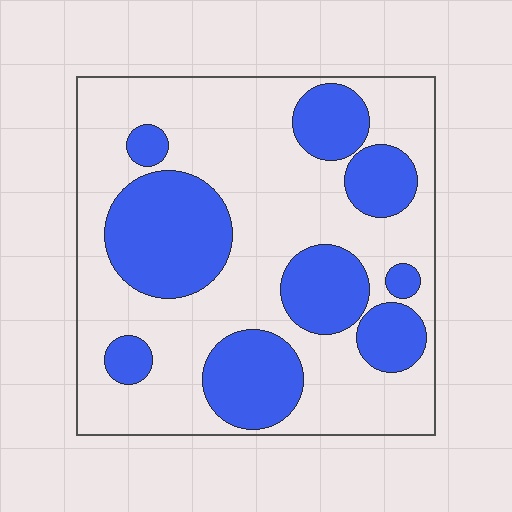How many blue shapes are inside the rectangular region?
9.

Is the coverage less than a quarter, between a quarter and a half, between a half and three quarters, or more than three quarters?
Between a quarter and a half.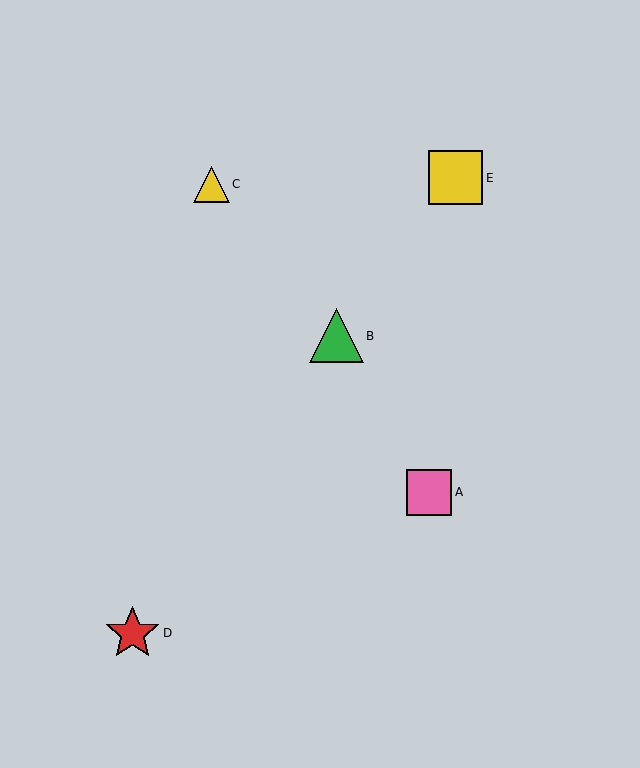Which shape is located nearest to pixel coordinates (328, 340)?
The green triangle (labeled B) at (337, 336) is nearest to that location.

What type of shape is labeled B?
Shape B is a green triangle.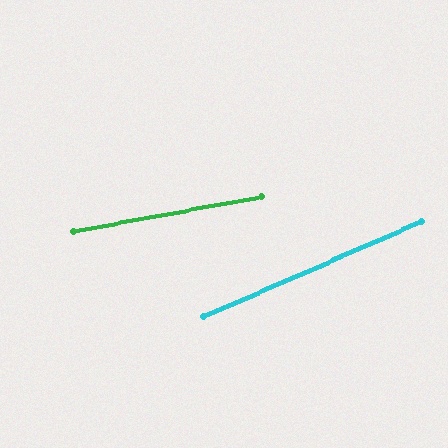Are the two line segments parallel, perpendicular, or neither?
Neither parallel nor perpendicular — they differ by about 13°.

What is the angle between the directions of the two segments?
Approximately 13 degrees.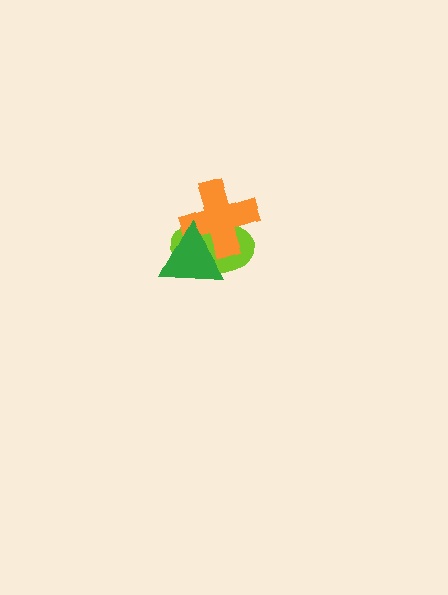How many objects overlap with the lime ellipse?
2 objects overlap with the lime ellipse.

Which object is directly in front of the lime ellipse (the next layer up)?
The orange cross is directly in front of the lime ellipse.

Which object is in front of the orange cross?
The green triangle is in front of the orange cross.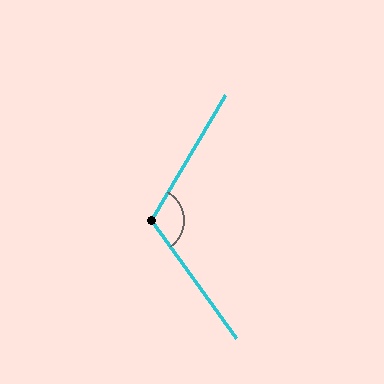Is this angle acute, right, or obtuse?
It is obtuse.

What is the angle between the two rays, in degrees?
Approximately 113 degrees.